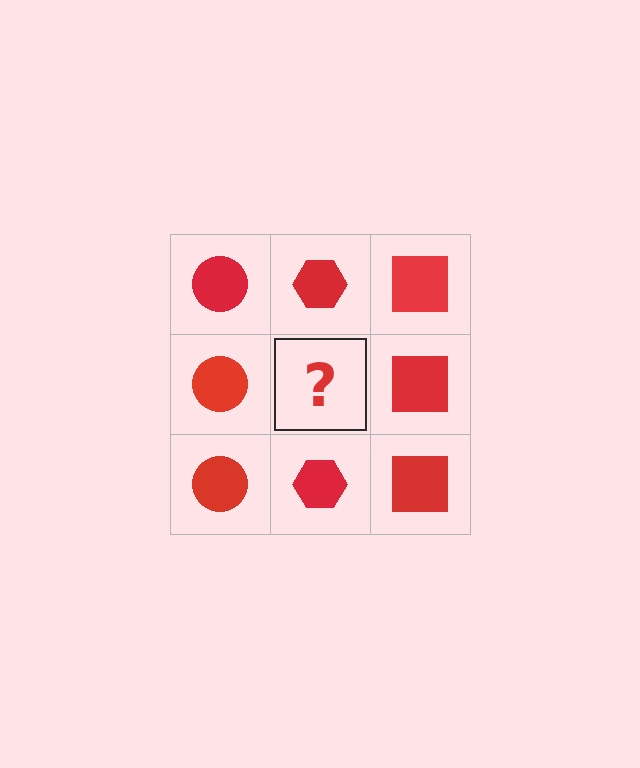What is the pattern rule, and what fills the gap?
The rule is that each column has a consistent shape. The gap should be filled with a red hexagon.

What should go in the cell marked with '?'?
The missing cell should contain a red hexagon.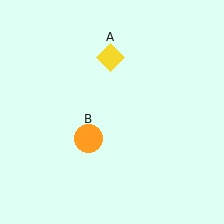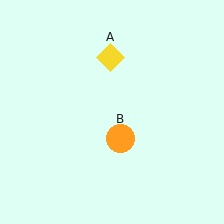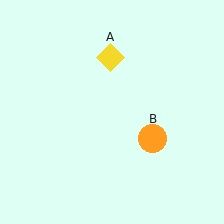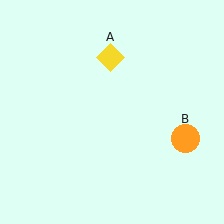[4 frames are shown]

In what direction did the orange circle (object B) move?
The orange circle (object B) moved right.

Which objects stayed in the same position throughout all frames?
Yellow diamond (object A) remained stationary.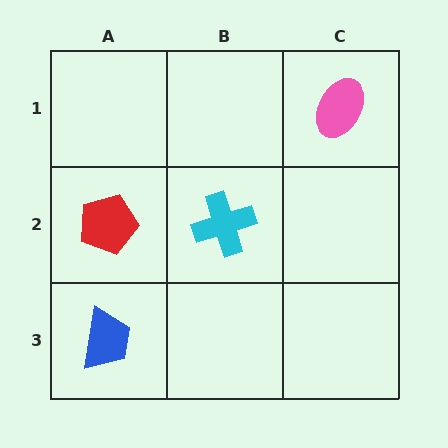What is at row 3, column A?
A blue trapezoid.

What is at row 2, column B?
A cyan cross.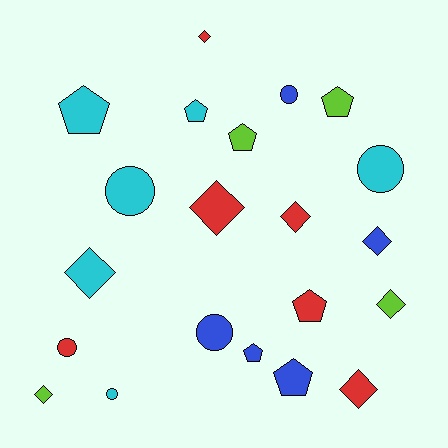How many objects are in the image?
There are 21 objects.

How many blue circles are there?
There are 2 blue circles.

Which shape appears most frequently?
Diamond, with 8 objects.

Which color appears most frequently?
Red, with 6 objects.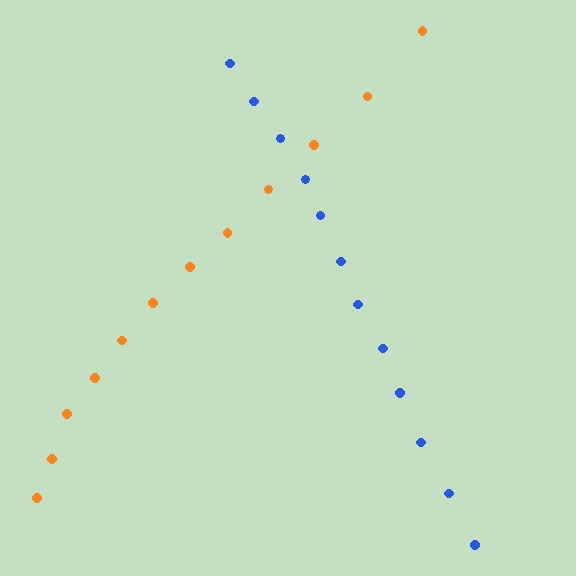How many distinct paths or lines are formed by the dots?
There are 2 distinct paths.